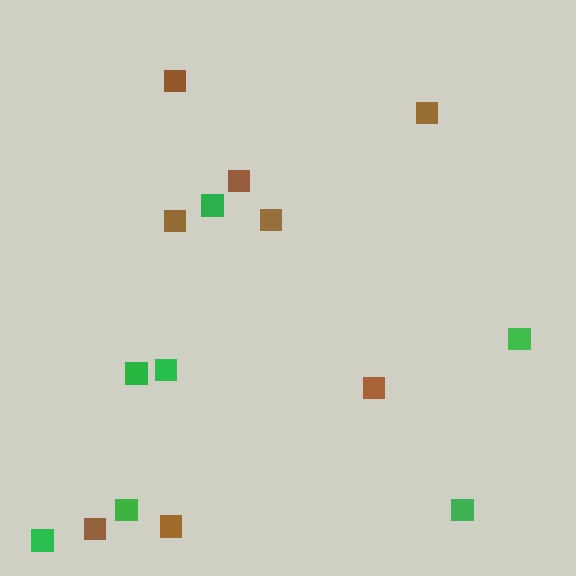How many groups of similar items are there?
There are 2 groups: one group of brown squares (8) and one group of green squares (7).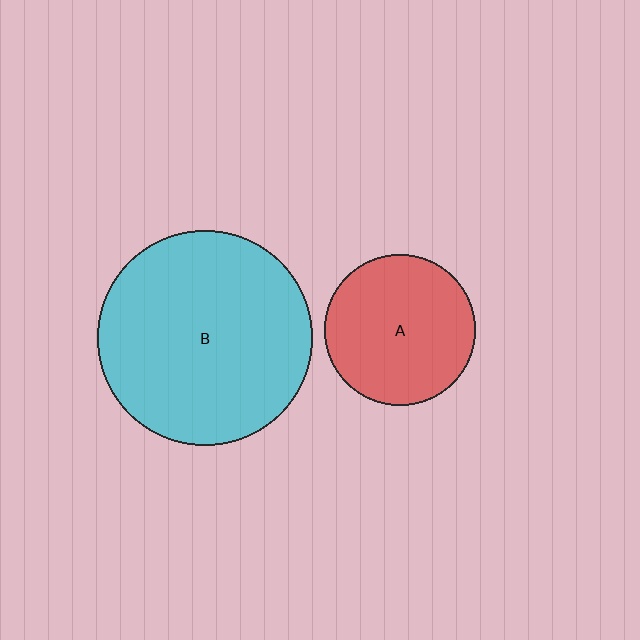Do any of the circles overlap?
No, none of the circles overlap.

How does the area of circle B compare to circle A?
Approximately 2.0 times.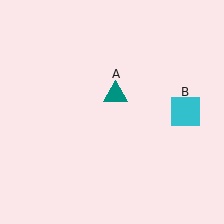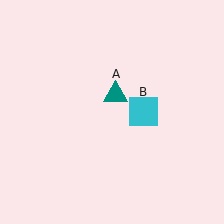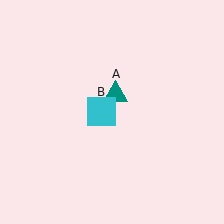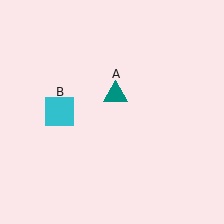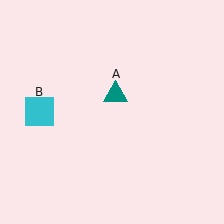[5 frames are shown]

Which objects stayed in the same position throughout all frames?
Teal triangle (object A) remained stationary.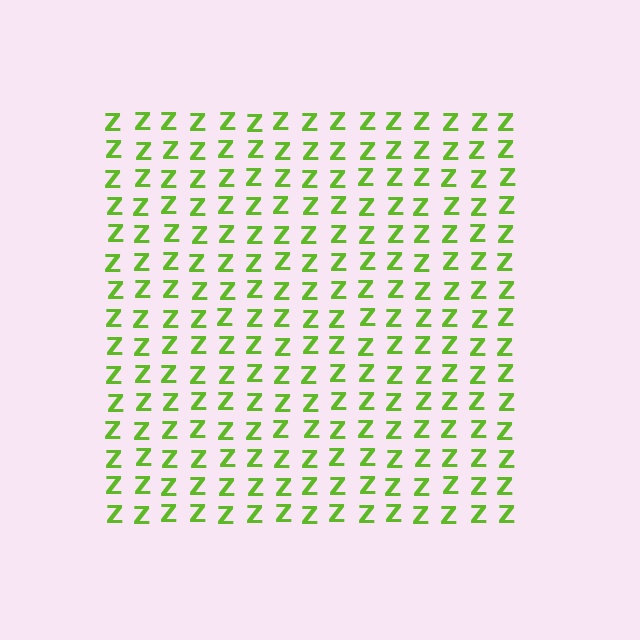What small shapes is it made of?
It is made of small letter Z's.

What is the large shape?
The large shape is a square.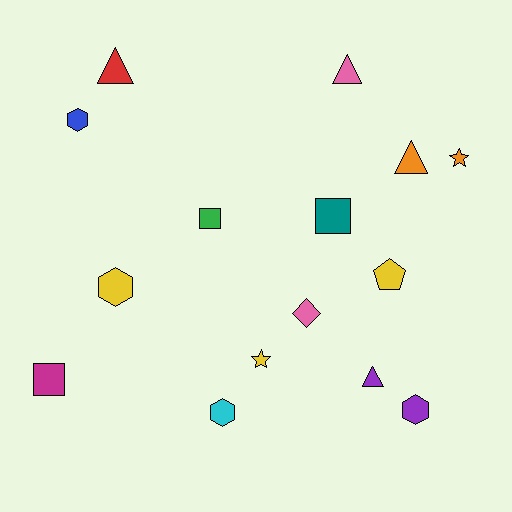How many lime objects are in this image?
There are no lime objects.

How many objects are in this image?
There are 15 objects.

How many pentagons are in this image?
There is 1 pentagon.